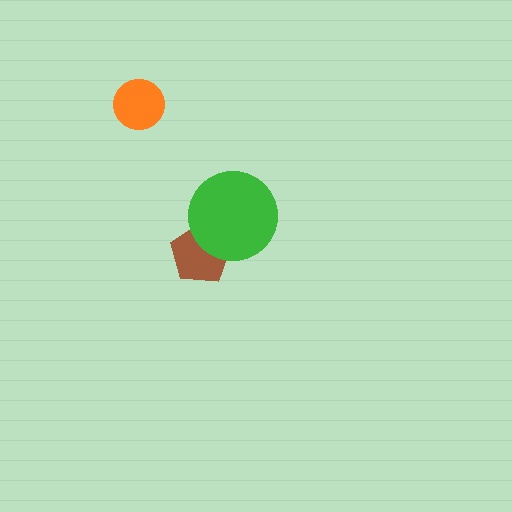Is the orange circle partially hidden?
No, no other shape covers it.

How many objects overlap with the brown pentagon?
1 object overlaps with the brown pentagon.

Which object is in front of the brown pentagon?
The green circle is in front of the brown pentagon.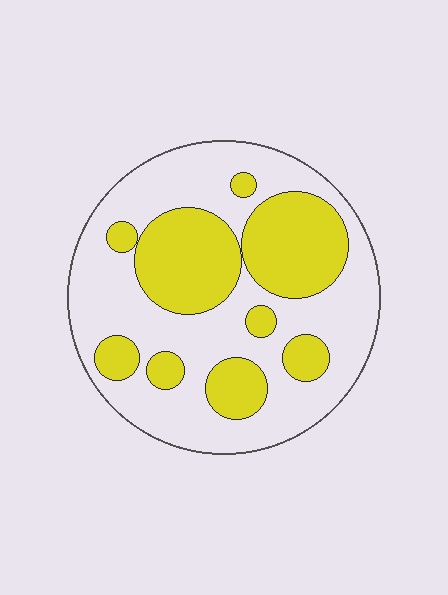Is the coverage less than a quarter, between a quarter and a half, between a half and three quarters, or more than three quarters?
Between a quarter and a half.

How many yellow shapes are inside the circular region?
9.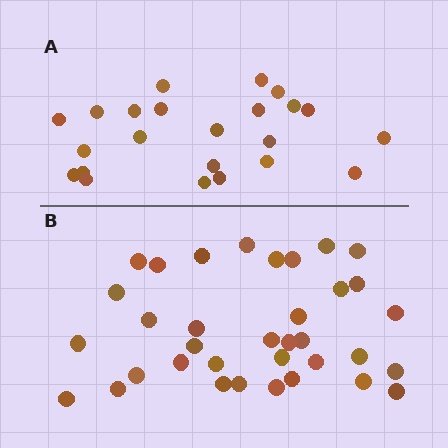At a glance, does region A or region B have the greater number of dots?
Region B (the bottom region) has more dots.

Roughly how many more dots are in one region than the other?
Region B has roughly 12 or so more dots than region A.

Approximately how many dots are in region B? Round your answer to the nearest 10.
About 40 dots. (The exact count is 35, which rounds to 40.)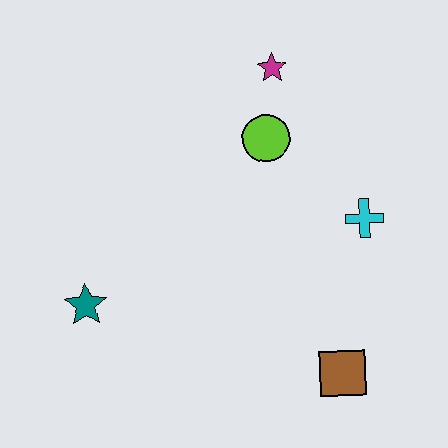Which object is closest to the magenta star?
The lime circle is closest to the magenta star.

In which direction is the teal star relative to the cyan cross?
The teal star is to the left of the cyan cross.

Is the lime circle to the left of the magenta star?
Yes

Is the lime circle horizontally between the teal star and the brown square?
Yes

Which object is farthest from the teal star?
The magenta star is farthest from the teal star.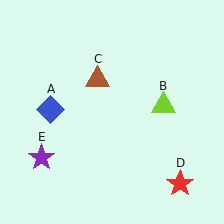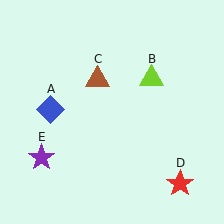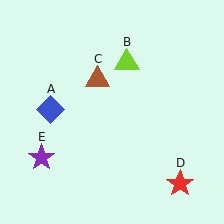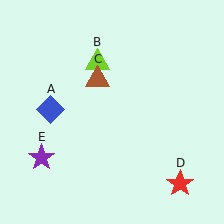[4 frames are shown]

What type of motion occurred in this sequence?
The lime triangle (object B) rotated counterclockwise around the center of the scene.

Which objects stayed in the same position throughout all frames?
Blue diamond (object A) and brown triangle (object C) and red star (object D) and purple star (object E) remained stationary.